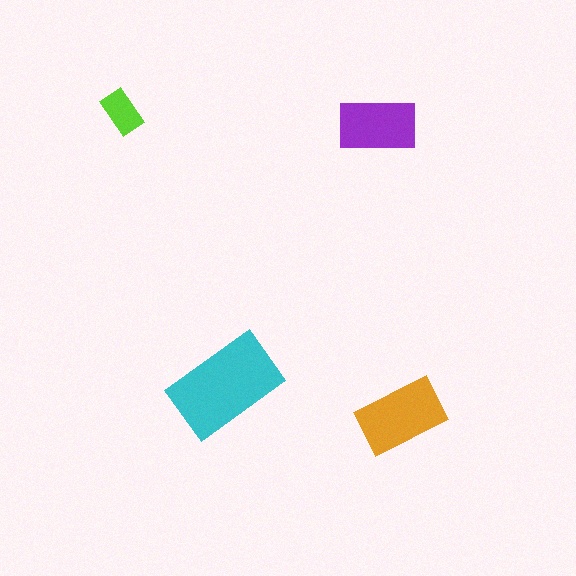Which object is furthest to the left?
The lime rectangle is leftmost.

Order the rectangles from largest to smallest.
the cyan one, the orange one, the purple one, the lime one.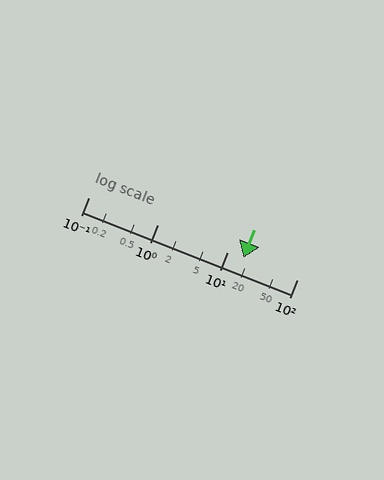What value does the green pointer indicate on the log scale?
The pointer indicates approximately 17.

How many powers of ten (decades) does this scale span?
The scale spans 3 decades, from 0.1 to 100.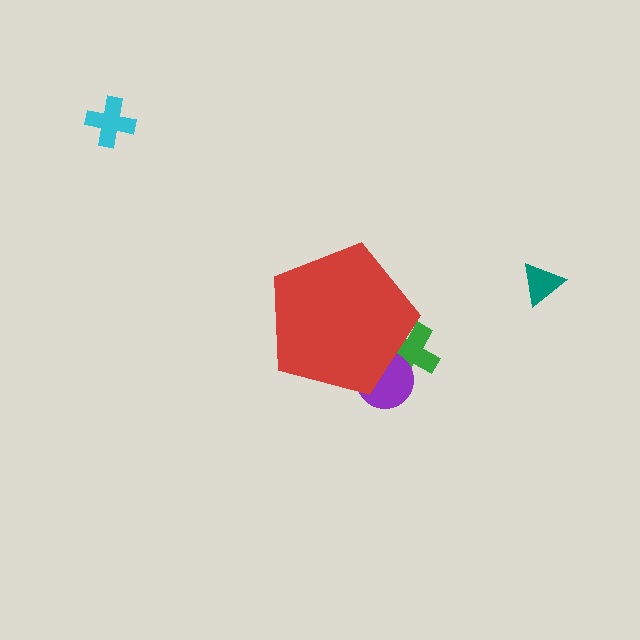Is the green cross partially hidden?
Yes, the green cross is partially hidden behind the red pentagon.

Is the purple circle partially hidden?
Yes, the purple circle is partially hidden behind the red pentagon.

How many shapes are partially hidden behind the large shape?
2 shapes are partially hidden.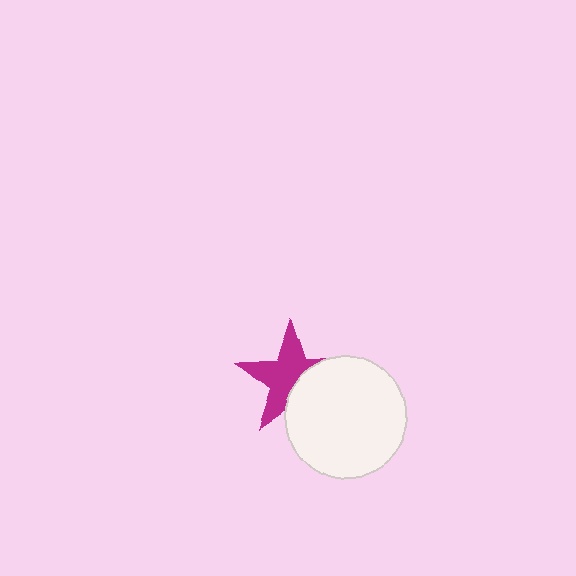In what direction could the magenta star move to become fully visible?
The magenta star could move toward the upper-left. That would shift it out from behind the white circle entirely.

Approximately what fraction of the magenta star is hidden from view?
Roughly 38% of the magenta star is hidden behind the white circle.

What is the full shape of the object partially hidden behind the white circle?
The partially hidden object is a magenta star.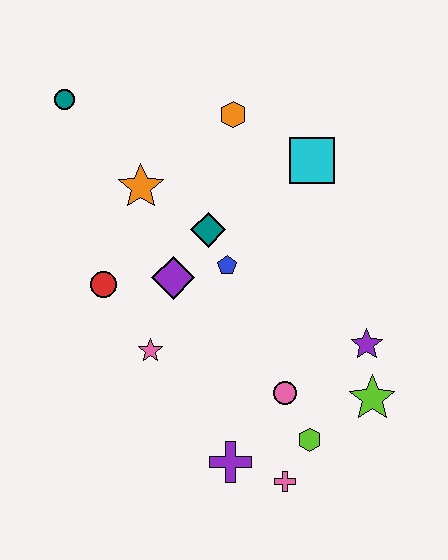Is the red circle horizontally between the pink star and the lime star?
No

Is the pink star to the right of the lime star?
No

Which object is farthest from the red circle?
The lime star is farthest from the red circle.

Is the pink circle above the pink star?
No